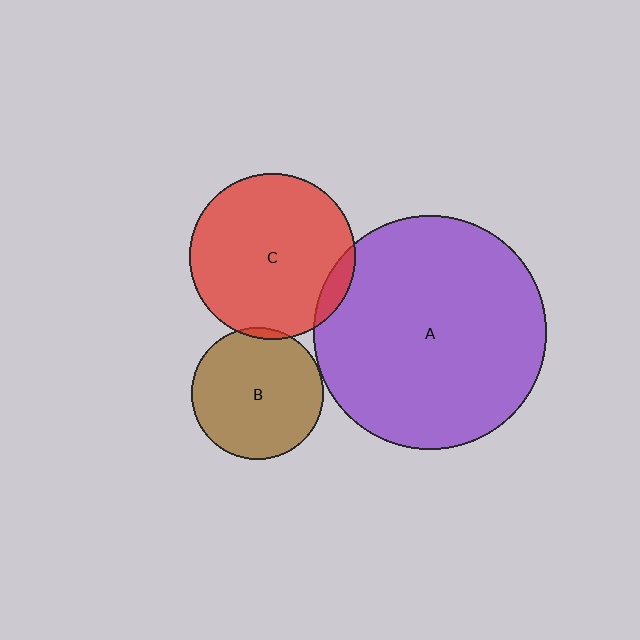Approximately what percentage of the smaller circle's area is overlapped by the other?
Approximately 5%.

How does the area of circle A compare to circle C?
Approximately 2.0 times.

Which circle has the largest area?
Circle A (purple).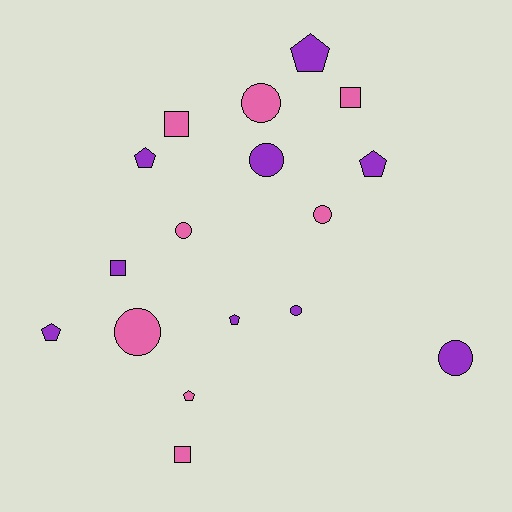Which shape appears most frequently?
Circle, with 7 objects.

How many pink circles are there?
There are 4 pink circles.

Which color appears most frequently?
Purple, with 9 objects.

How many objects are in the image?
There are 17 objects.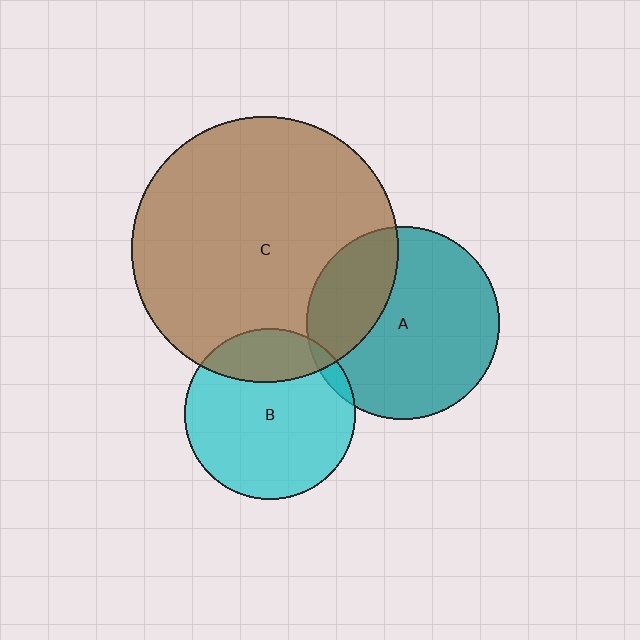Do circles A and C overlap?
Yes.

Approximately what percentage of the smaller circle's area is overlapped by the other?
Approximately 30%.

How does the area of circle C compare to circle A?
Approximately 1.9 times.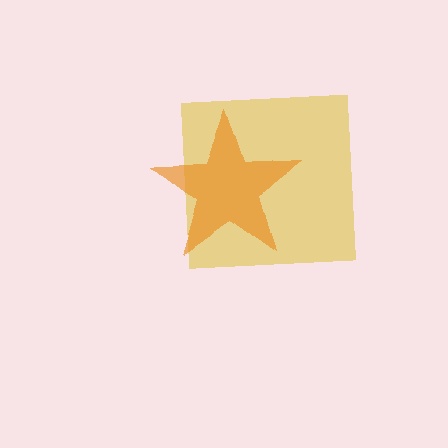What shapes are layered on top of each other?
The layered shapes are: a yellow square, an orange star.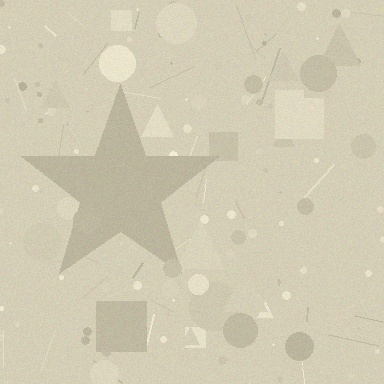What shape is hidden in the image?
A star is hidden in the image.